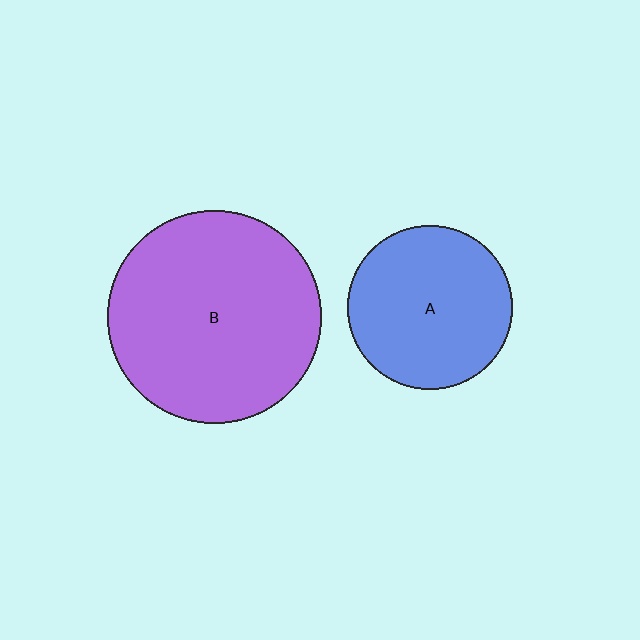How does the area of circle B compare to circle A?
Approximately 1.7 times.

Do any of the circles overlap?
No, none of the circles overlap.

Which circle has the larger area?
Circle B (purple).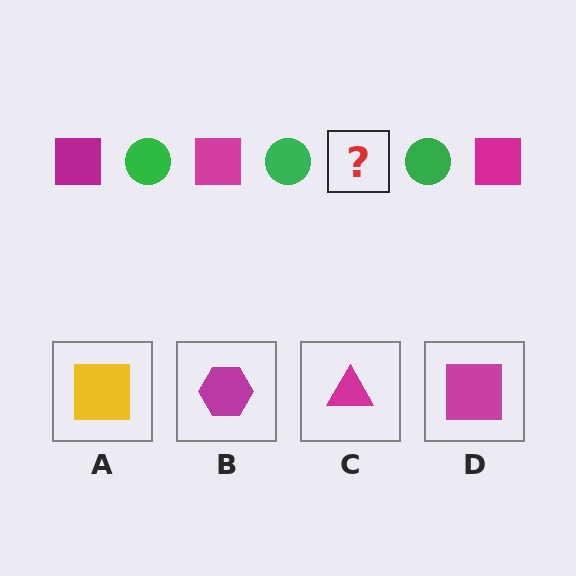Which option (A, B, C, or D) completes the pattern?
D.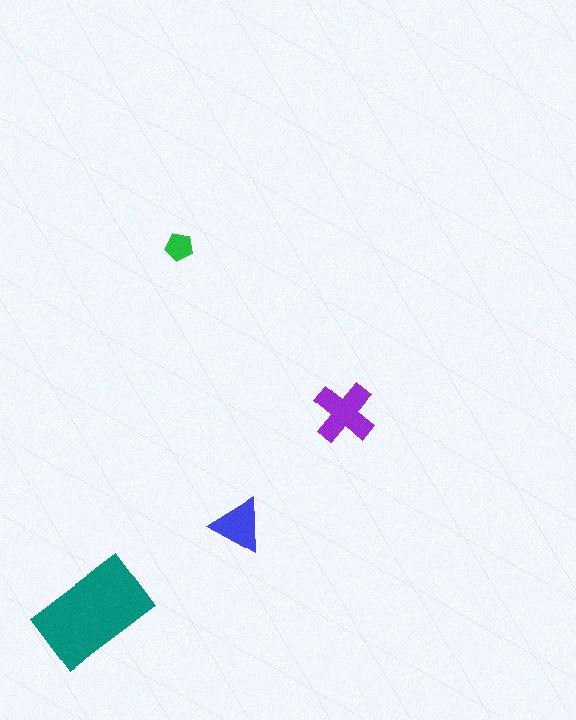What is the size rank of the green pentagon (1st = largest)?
4th.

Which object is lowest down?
The teal rectangle is bottommost.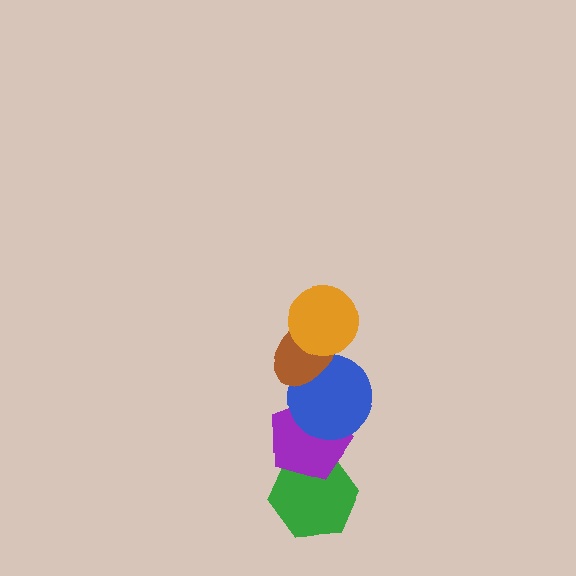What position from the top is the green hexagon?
The green hexagon is 5th from the top.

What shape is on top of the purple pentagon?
The blue circle is on top of the purple pentagon.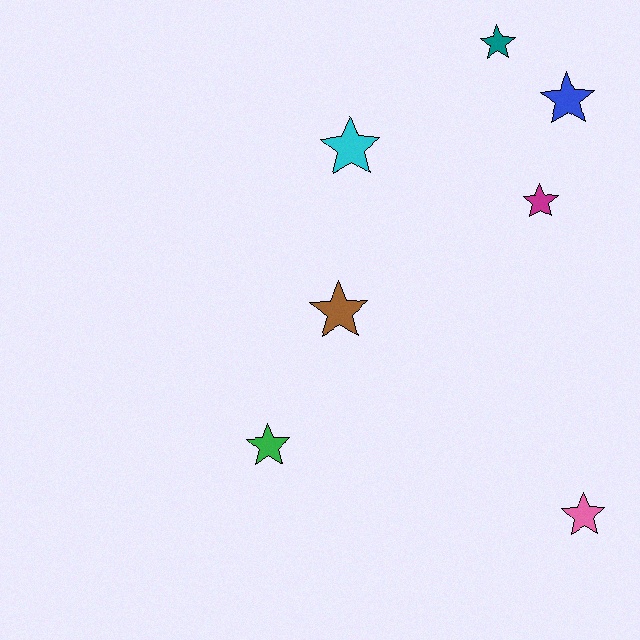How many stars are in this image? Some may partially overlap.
There are 7 stars.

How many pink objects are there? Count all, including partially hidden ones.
There is 1 pink object.